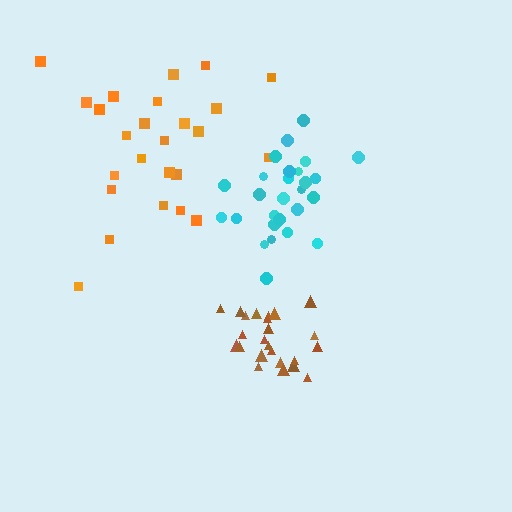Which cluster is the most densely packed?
Brown.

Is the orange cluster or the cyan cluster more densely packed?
Cyan.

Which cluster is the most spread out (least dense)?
Orange.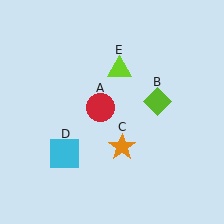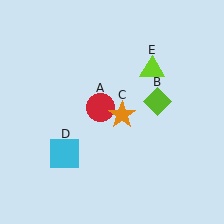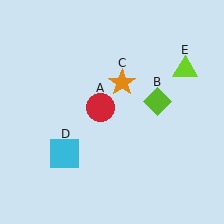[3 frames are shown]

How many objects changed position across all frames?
2 objects changed position: orange star (object C), lime triangle (object E).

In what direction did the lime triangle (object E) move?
The lime triangle (object E) moved right.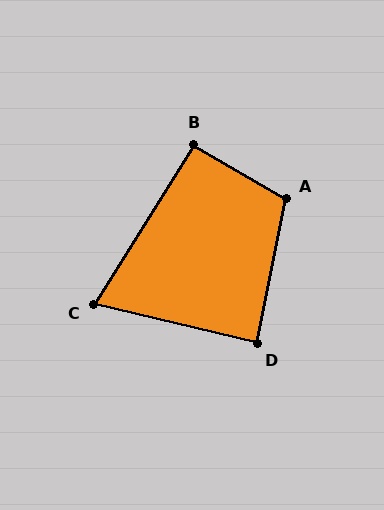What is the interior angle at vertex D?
Approximately 88 degrees (approximately right).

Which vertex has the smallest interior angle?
C, at approximately 71 degrees.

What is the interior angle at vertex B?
Approximately 92 degrees (approximately right).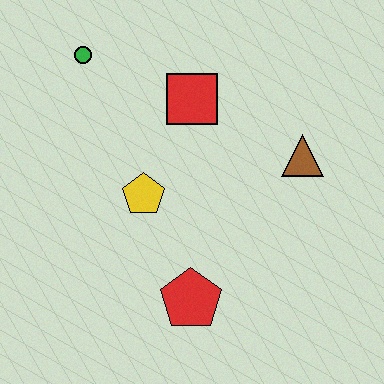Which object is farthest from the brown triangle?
The green circle is farthest from the brown triangle.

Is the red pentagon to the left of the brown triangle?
Yes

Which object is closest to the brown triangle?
The red square is closest to the brown triangle.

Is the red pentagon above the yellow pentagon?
No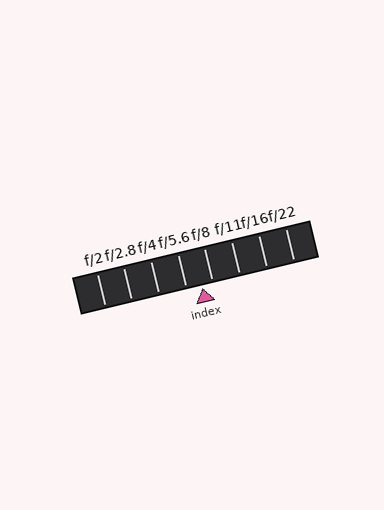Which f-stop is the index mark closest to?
The index mark is closest to f/8.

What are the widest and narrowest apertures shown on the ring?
The widest aperture shown is f/2 and the narrowest is f/22.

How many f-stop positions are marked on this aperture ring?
There are 8 f-stop positions marked.